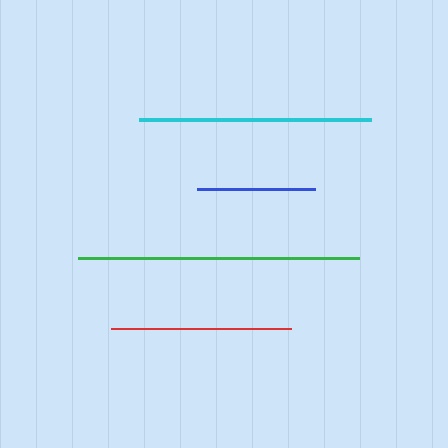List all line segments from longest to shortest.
From longest to shortest: green, cyan, red, blue.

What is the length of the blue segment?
The blue segment is approximately 117 pixels long.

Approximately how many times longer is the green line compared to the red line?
The green line is approximately 1.6 times the length of the red line.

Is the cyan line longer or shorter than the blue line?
The cyan line is longer than the blue line.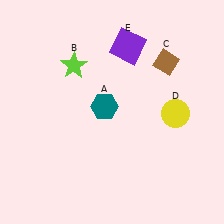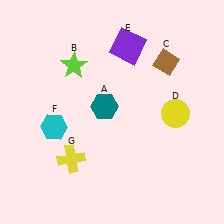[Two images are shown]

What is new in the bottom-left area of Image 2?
A yellow cross (G) was added in the bottom-left area of Image 2.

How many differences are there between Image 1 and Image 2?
There are 2 differences between the two images.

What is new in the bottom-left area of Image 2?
A cyan hexagon (F) was added in the bottom-left area of Image 2.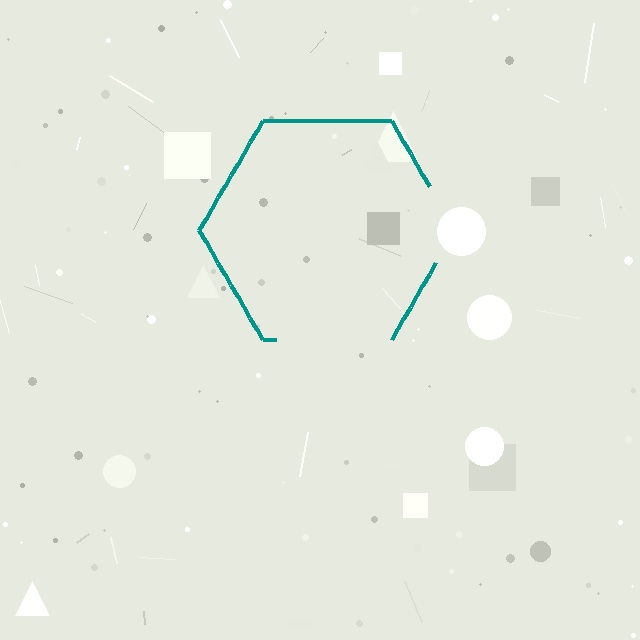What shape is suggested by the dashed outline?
The dashed outline suggests a hexagon.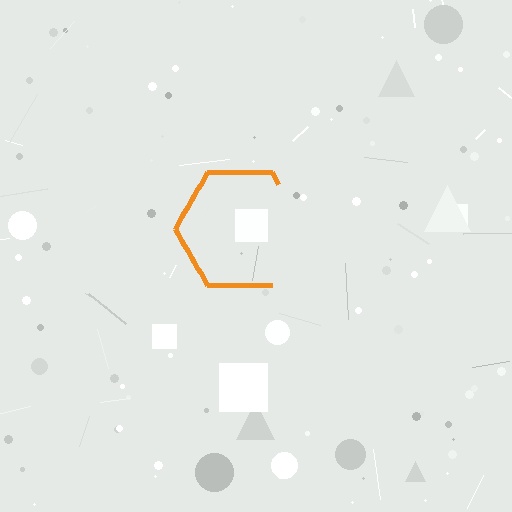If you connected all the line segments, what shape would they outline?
They would outline a hexagon.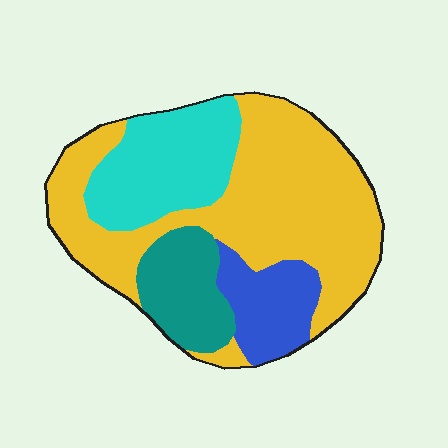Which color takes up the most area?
Yellow, at roughly 50%.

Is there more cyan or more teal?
Cyan.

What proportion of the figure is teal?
Teal takes up about one eighth (1/8) of the figure.